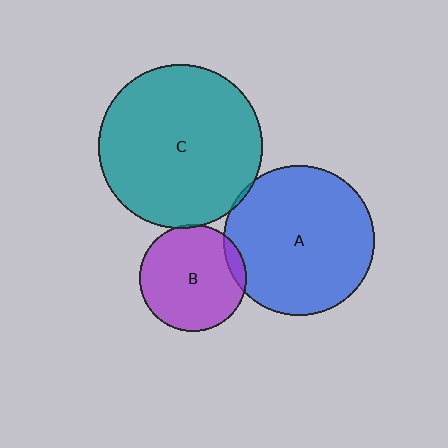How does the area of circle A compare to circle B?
Approximately 2.0 times.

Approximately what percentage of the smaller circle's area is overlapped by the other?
Approximately 5%.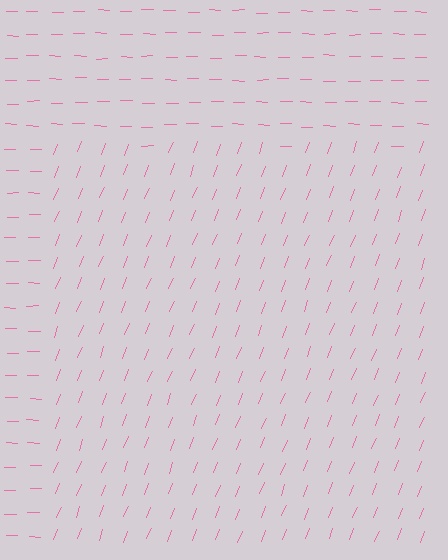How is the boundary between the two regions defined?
The boundary is defined purely by a change in line orientation (approximately 69 degrees difference). All lines are the same color and thickness.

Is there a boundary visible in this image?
Yes, there is a texture boundary formed by a change in line orientation.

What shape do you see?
I see a rectangle.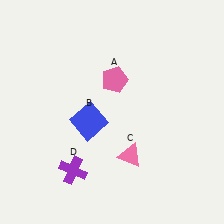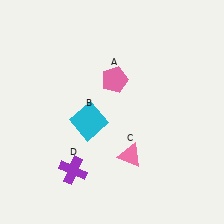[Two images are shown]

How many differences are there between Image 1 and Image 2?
There is 1 difference between the two images.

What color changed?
The square (B) changed from blue in Image 1 to cyan in Image 2.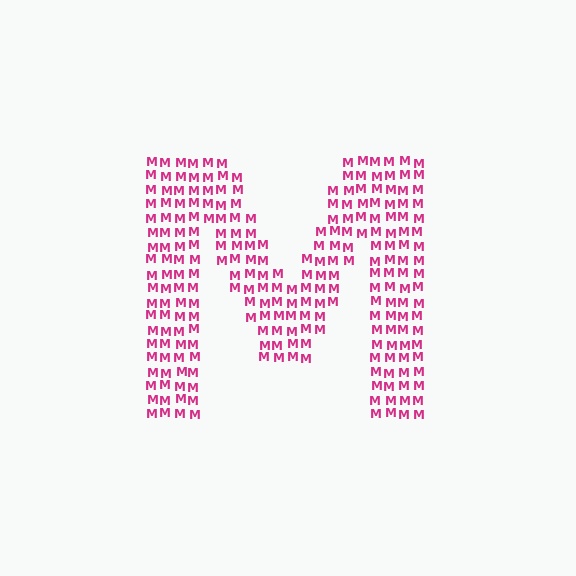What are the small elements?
The small elements are letter M's.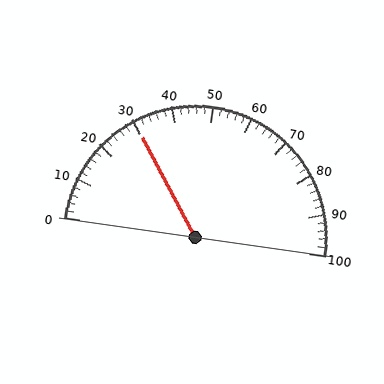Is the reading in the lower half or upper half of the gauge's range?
The reading is in the lower half of the range (0 to 100).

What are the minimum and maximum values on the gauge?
The gauge ranges from 0 to 100.